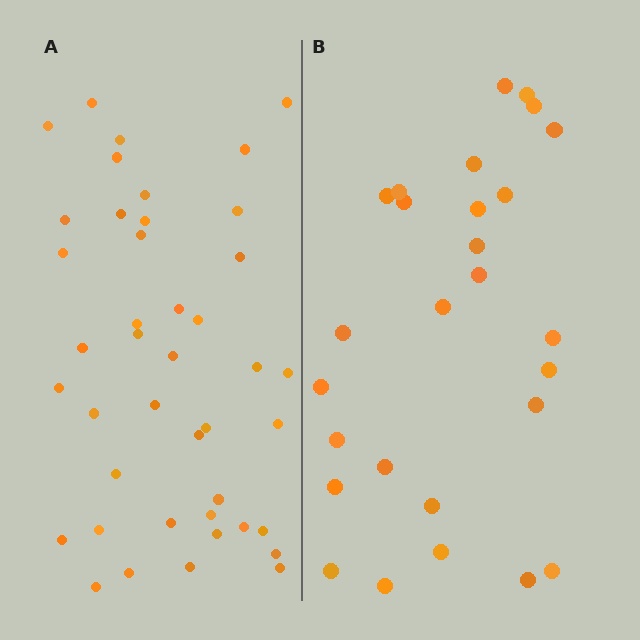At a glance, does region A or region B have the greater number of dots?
Region A (the left region) has more dots.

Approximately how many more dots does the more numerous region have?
Region A has approximately 15 more dots than region B.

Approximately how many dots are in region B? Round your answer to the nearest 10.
About 30 dots. (The exact count is 27, which rounds to 30.)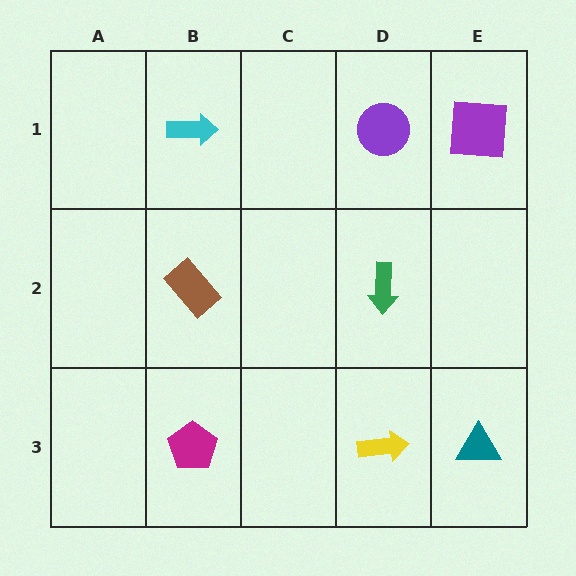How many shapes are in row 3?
3 shapes.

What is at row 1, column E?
A purple square.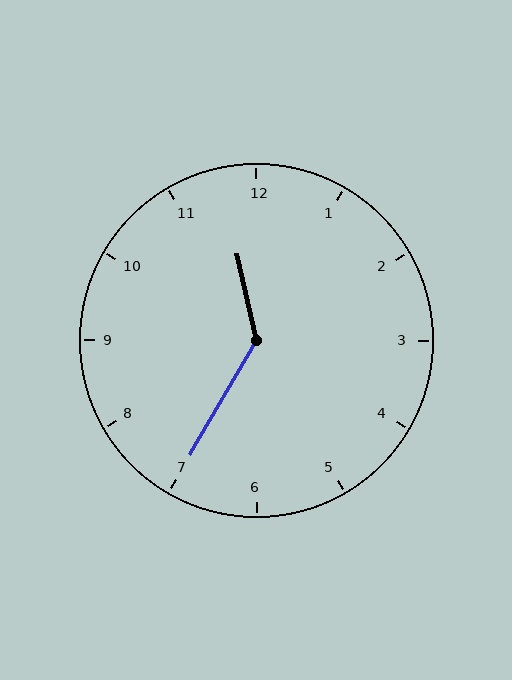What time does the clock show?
11:35.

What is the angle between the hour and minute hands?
Approximately 138 degrees.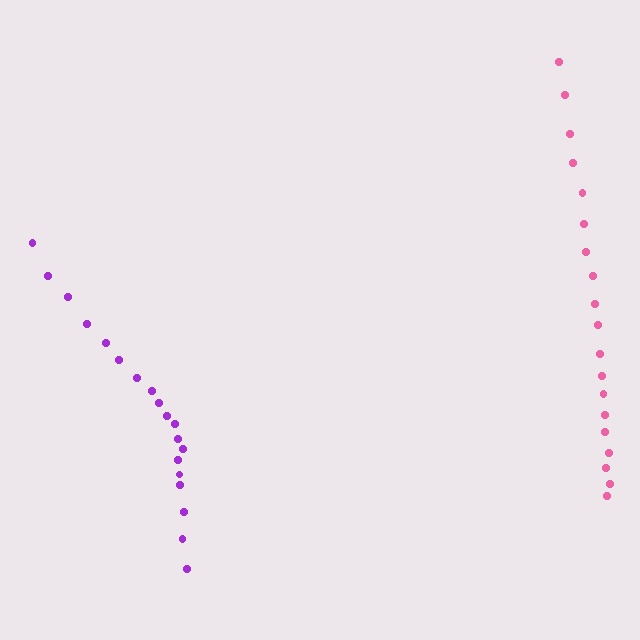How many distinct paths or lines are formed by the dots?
There are 2 distinct paths.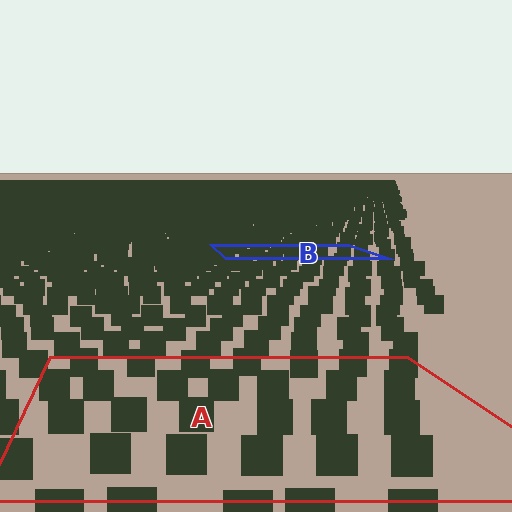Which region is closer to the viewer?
Region A is closer. The texture elements there are larger and more spread out.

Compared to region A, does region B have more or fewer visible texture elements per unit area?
Region B has more texture elements per unit area — they are packed more densely because it is farther away.